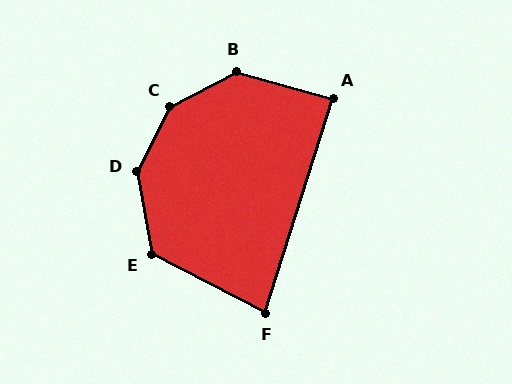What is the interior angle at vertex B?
Approximately 138 degrees (obtuse).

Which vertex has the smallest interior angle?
F, at approximately 80 degrees.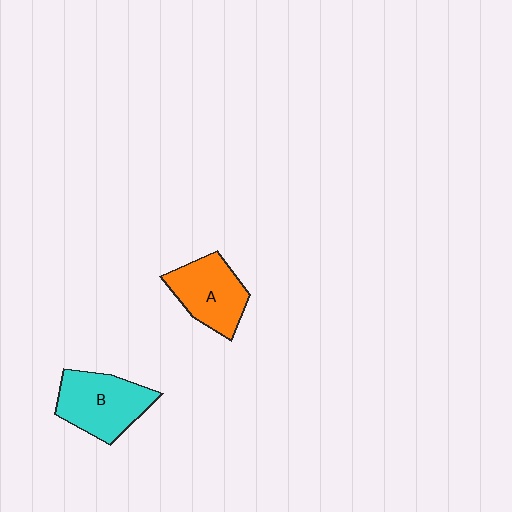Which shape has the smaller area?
Shape A (orange).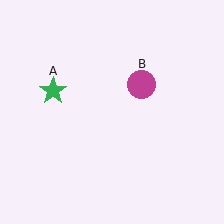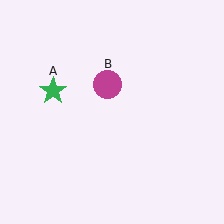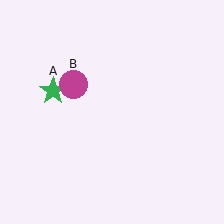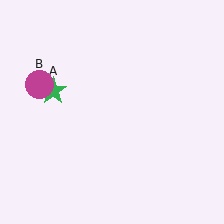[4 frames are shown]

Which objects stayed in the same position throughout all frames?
Green star (object A) remained stationary.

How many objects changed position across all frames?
1 object changed position: magenta circle (object B).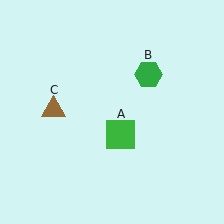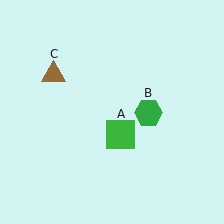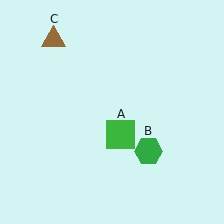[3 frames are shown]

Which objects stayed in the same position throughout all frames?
Green square (object A) remained stationary.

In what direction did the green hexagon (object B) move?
The green hexagon (object B) moved down.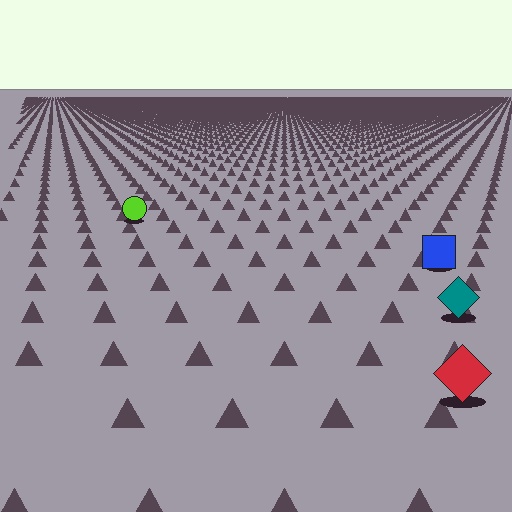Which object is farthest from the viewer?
The lime circle is farthest from the viewer. It appears smaller and the ground texture around it is denser.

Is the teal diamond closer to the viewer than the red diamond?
No. The red diamond is closer — you can tell from the texture gradient: the ground texture is coarser near it.